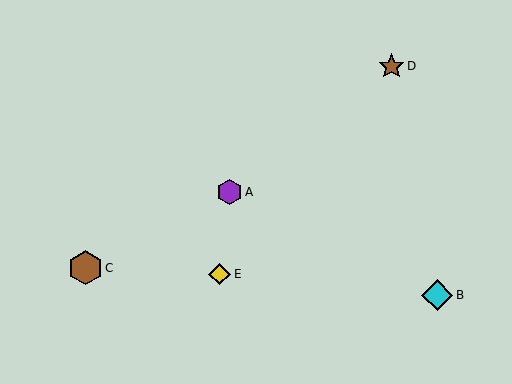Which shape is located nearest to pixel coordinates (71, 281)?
The brown hexagon (labeled C) at (85, 268) is nearest to that location.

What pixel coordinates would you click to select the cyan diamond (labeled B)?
Click at (437, 295) to select the cyan diamond B.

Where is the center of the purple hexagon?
The center of the purple hexagon is at (229, 192).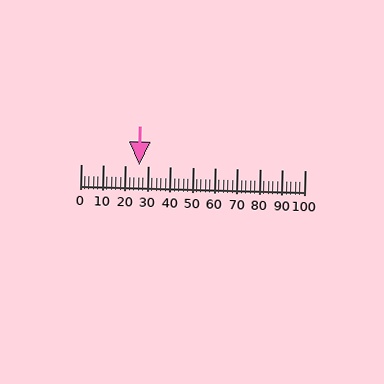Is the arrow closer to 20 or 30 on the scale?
The arrow is closer to 30.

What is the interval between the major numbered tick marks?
The major tick marks are spaced 10 units apart.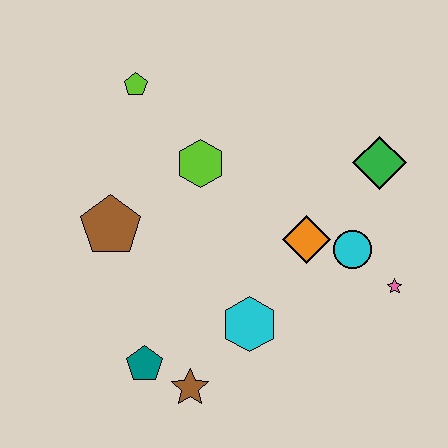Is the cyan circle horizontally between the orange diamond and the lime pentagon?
No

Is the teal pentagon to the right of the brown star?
No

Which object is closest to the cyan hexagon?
The brown star is closest to the cyan hexagon.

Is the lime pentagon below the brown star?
No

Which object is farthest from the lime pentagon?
The pink star is farthest from the lime pentagon.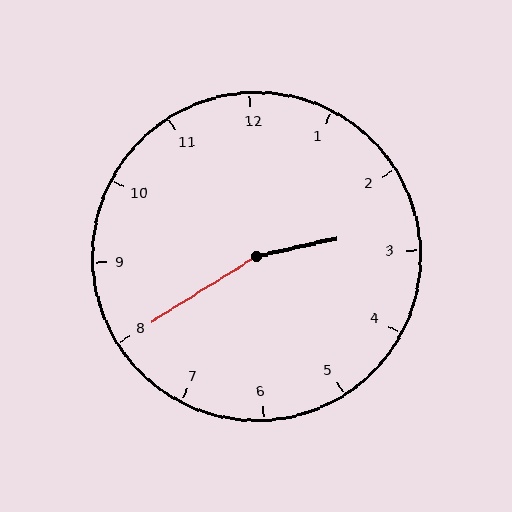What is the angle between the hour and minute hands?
Approximately 160 degrees.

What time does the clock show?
2:40.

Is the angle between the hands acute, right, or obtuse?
It is obtuse.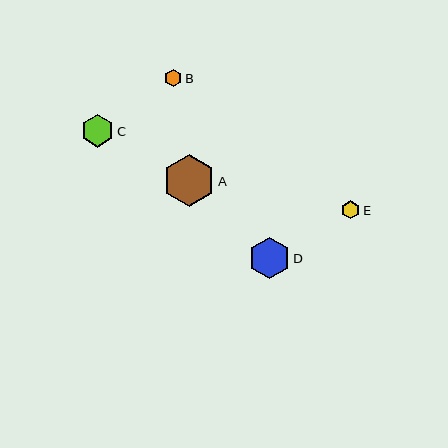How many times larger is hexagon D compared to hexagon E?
Hexagon D is approximately 2.3 times the size of hexagon E.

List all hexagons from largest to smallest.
From largest to smallest: A, D, C, E, B.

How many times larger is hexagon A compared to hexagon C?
Hexagon A is approximately 1.6 times the size of hexagon C.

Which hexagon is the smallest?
Hexagon B is the smallest with a size of approximately 17 pixels.